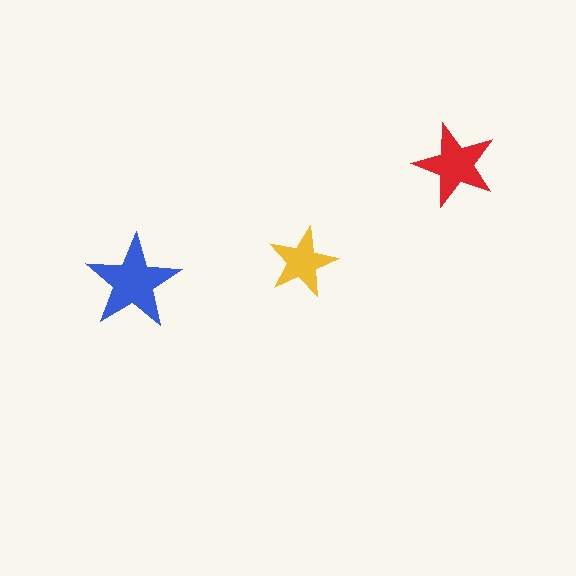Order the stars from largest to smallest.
the blue one, the red one, the yellow one.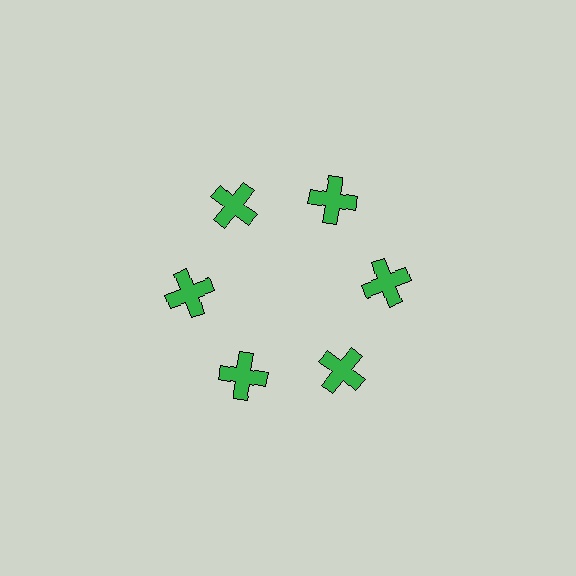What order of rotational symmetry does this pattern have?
This pattern has 6-fold rotational symmetry.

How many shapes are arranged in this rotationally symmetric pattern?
There are 6 shapes, arranged in 6 groups of 1.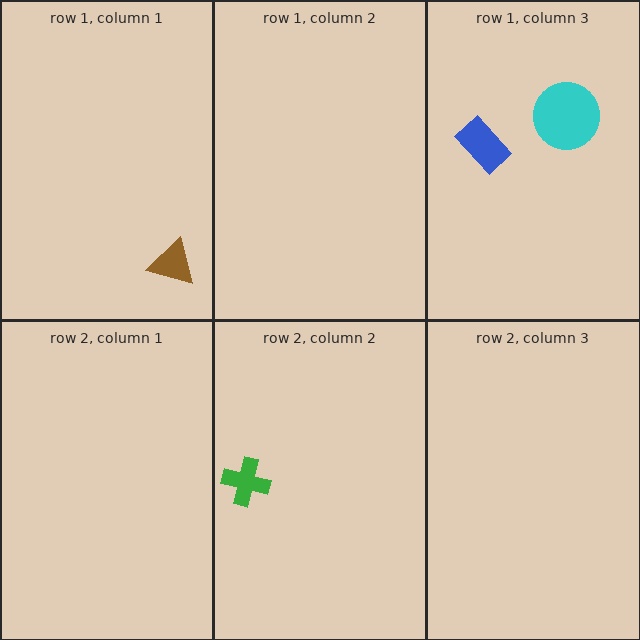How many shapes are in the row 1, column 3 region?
2.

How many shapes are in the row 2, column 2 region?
1.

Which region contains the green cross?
The row 2, column 2 region.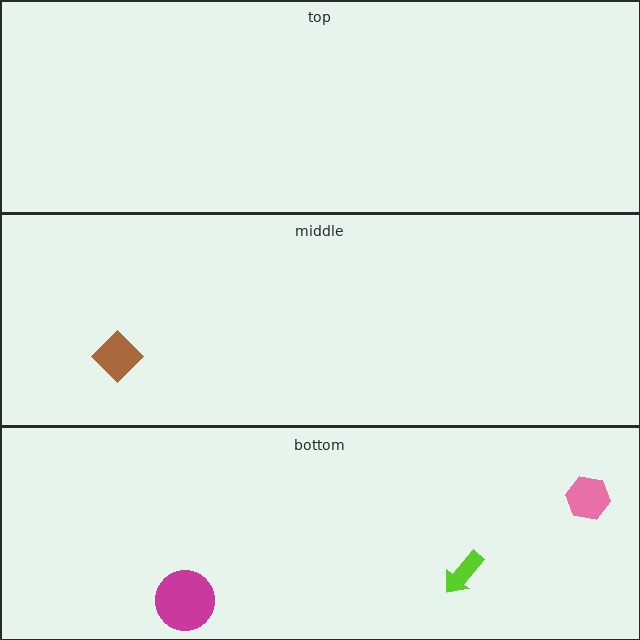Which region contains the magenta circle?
The bottom region.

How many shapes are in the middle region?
1.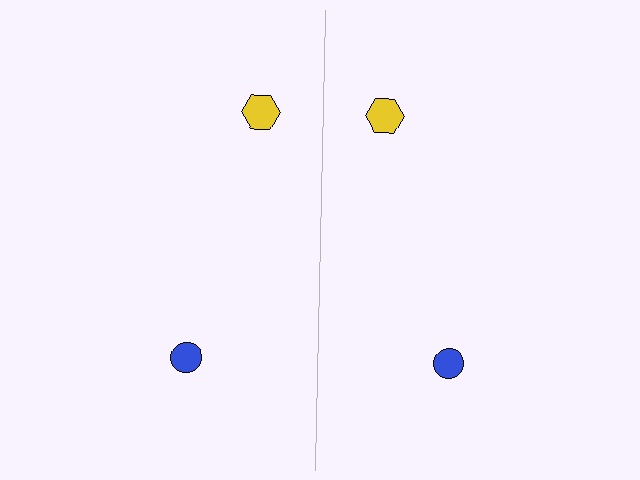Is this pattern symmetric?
Yes, this pattern has bilateral (reflection) symmetry.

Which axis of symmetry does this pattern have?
The pattern has a vertical axis of symmetry running through the center of the image.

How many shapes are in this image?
There are 4 shapes in this image.